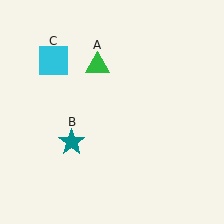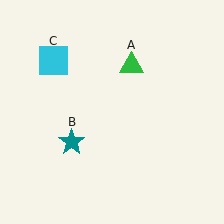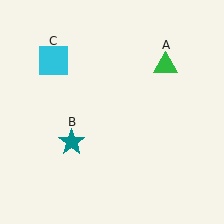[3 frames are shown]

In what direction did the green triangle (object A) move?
The green triangle (object A) moved right.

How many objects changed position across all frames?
1 object changed position: green triangle (object A).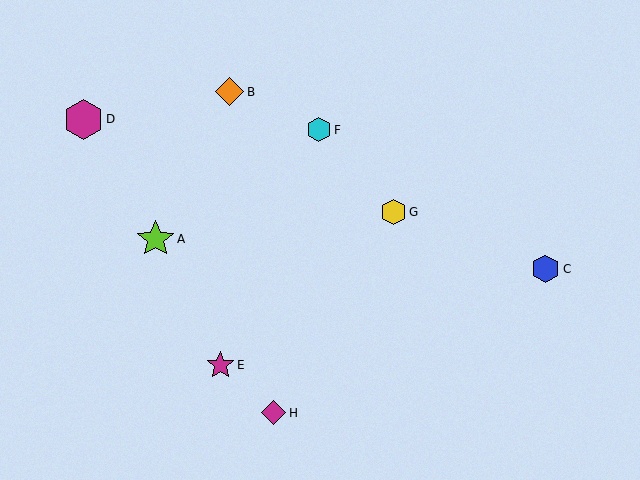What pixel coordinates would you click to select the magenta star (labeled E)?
Click at (220, 365) to select the magenta star E.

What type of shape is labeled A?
Shape A is a lime star.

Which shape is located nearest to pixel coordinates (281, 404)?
The magenta diamond (labeled H) at (274, 413) is nearest to that location.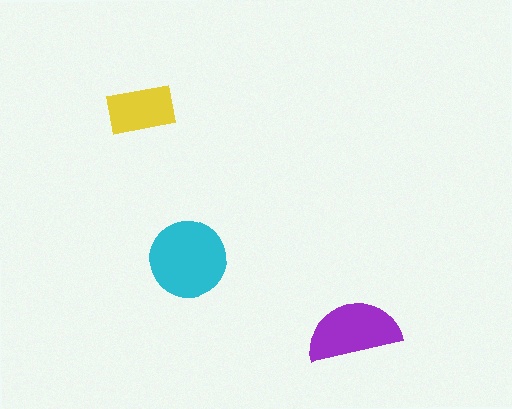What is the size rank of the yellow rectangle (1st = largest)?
3rd.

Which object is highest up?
The yellow rectangle is topmost.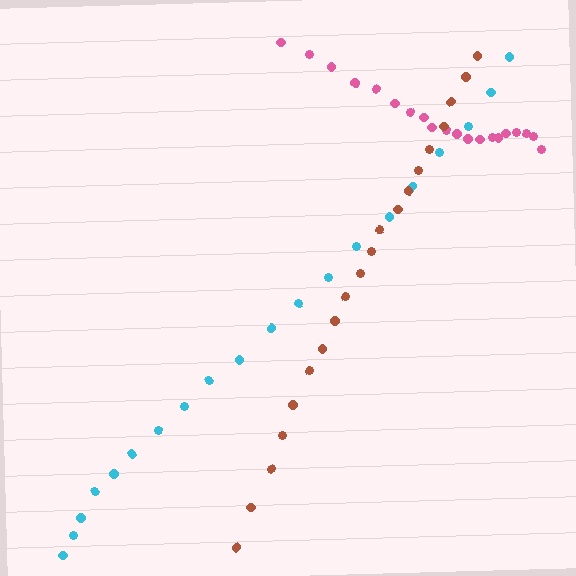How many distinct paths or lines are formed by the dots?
There are 3 distinct paths.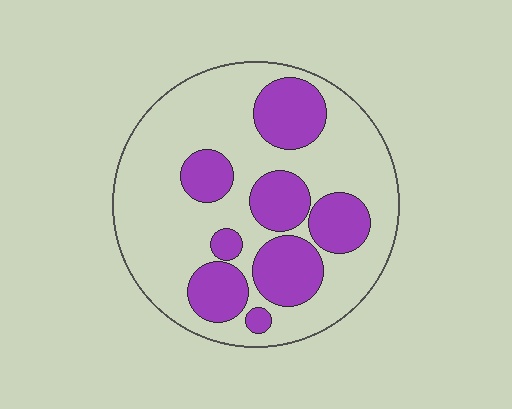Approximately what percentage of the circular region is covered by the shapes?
Approximately 30%.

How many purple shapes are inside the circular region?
8.